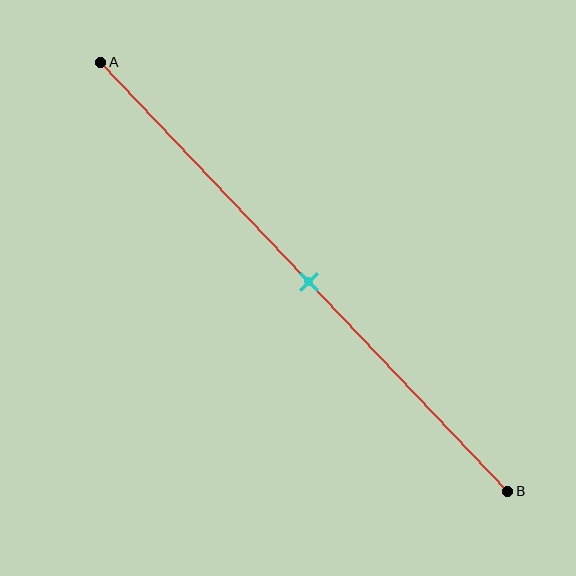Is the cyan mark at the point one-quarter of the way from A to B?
No, the mark is at about 50% from A, not at the 25% one-quarter point.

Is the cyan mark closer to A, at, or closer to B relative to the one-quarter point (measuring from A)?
The cyan mark is closer to point B than the one-quarter point of segment AB.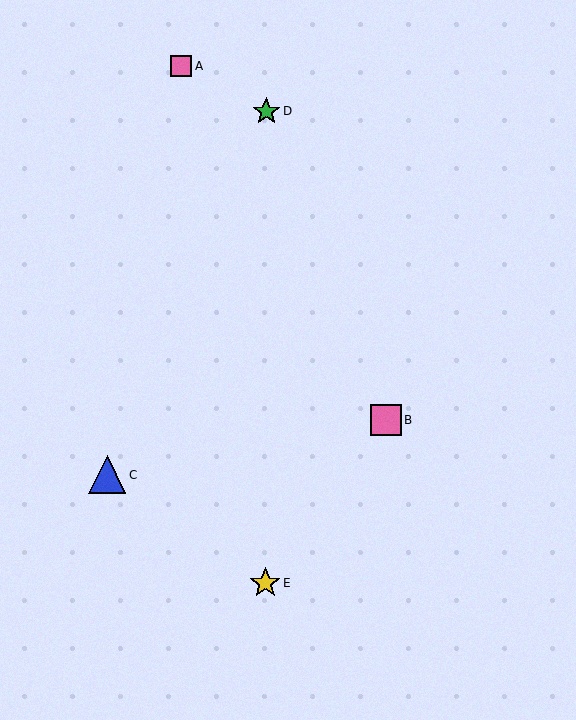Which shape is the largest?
The blue triangle (labeled C) is the largest.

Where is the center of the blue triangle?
The center of the blue triangle is at (107, 475).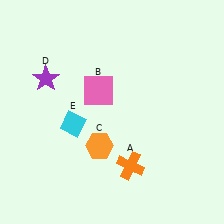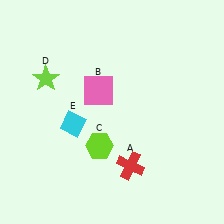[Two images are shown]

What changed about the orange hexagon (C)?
In Image 1, C is orange. In Image 2, it changed to lime.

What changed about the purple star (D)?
In Image 1, D is purple. In Image 2, it changed to lime.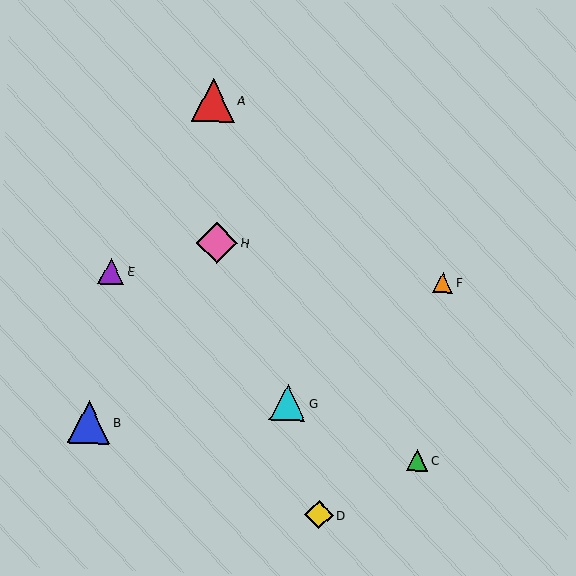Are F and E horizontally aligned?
Yes, both are at y≈283.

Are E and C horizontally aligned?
No, E is at y≈271 and C is at y≈460.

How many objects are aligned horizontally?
2 objects (E, F) are aligned horizontally.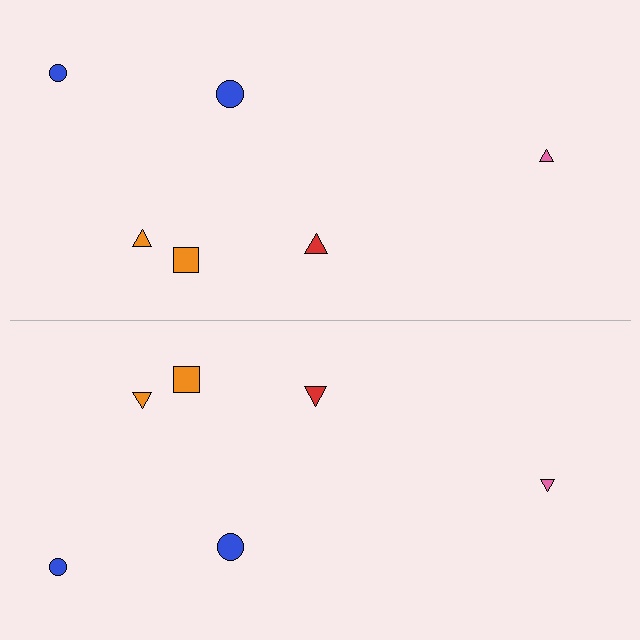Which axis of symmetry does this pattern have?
The pattern has a horizontal axis of symmetry running through the center of the image.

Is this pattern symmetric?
Yes, this pattern has bilateral (reflection) symmetry.